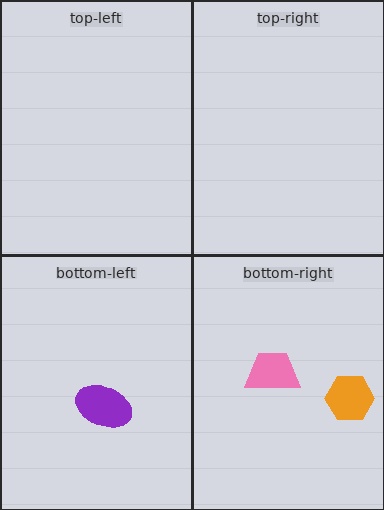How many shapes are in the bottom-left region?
1.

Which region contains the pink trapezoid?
The bottom-right region.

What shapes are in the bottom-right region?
The pink trapezoid, the orange hexagon.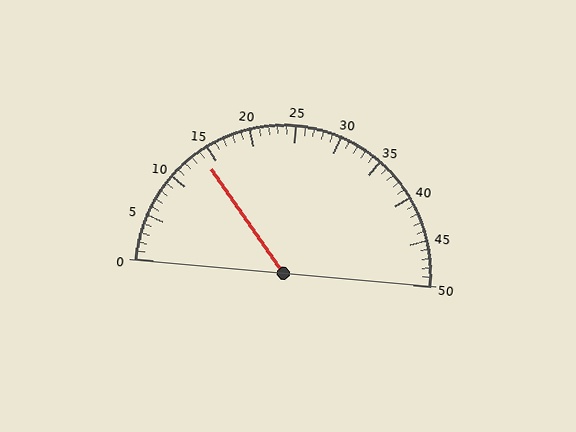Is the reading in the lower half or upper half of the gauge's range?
The reading is in the lower half of the range (0 to 50).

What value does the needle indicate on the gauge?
The needle indicates approximately 14.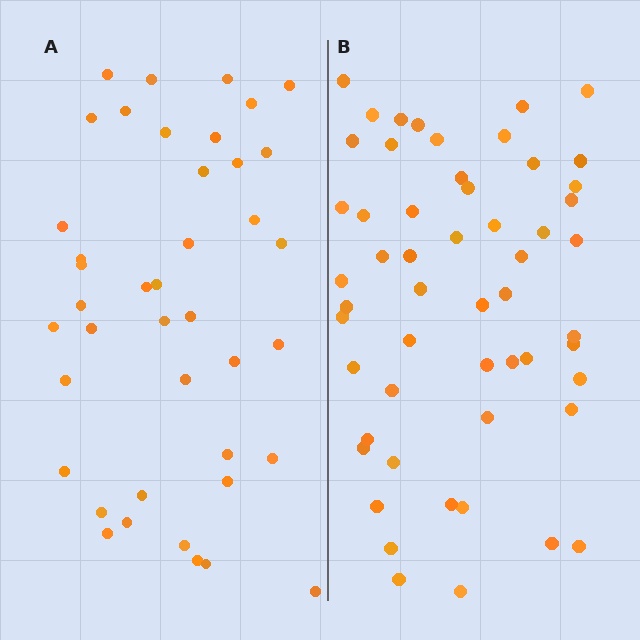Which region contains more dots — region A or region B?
Region B (the right region) has more dots.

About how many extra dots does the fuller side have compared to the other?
Region B has approximately 15 more dots than region A.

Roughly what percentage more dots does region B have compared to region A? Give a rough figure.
About 30% more.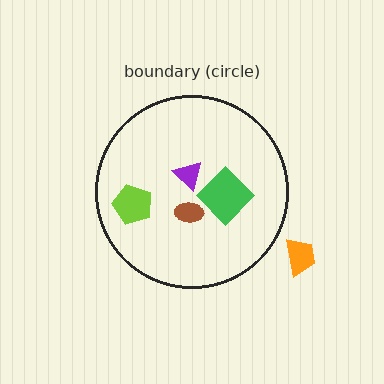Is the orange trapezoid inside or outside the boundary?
Outside.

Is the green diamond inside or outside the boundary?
Inside.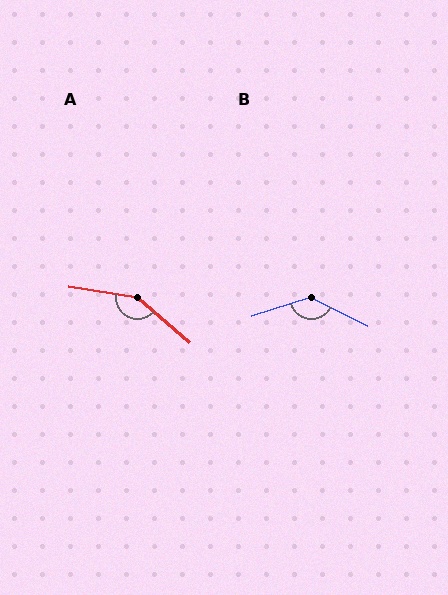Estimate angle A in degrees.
Approximately 148 degrees.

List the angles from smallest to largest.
B (136°), A (148°).